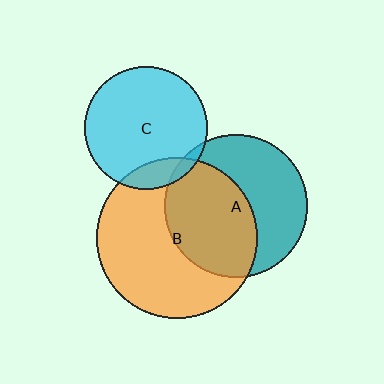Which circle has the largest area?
Circle B (orange).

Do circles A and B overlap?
Yes.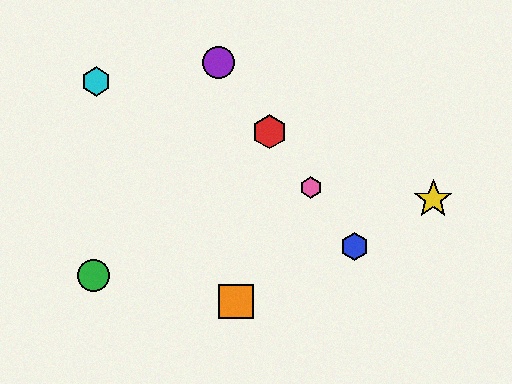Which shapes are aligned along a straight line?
The red hexagon, the blue hexagon, the purple circle, the pink hexagon are aligned along a straight line.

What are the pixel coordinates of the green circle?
The green circle is at (94, 276).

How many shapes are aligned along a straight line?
4 shapes (the red hexagon, the blue hexagon, the purple circle, the pink hexagon) are aligned along a straight line.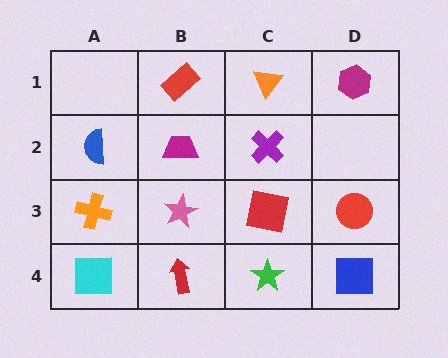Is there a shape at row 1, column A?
No, that cell is empty.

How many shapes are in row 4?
4 shapes.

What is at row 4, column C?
A green star.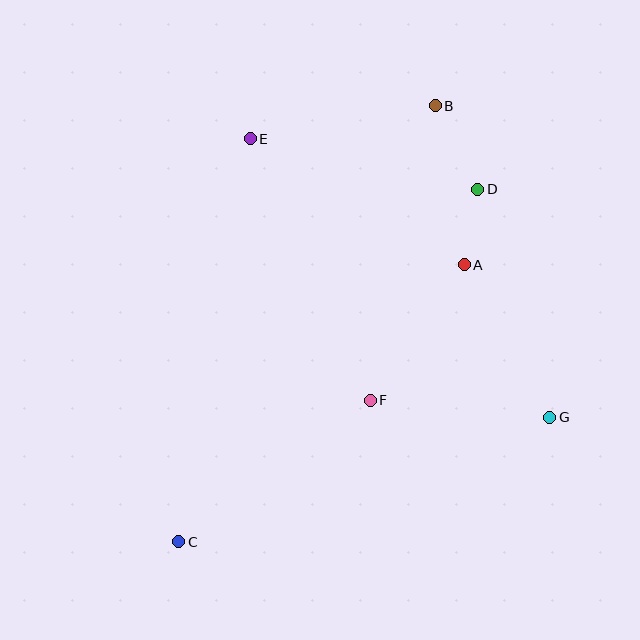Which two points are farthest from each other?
Points B and C are farthest from each other.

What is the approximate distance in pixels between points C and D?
The distance between C and D is approximately 462 pixels.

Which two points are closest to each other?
Points A and D are closest to each other.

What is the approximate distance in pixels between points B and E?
The distance between B and E is approximately 188 pixels.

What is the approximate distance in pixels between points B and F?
The distance between B and F is approximately 301 pixels.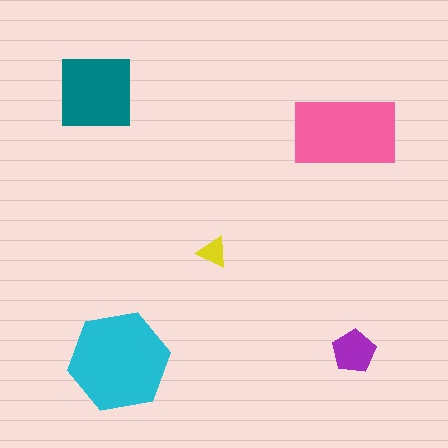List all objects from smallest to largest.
The yellow triangle, the purple pentagon, the teal square, the pink rectangle, the cyan hexagon.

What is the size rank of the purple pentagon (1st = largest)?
4th.